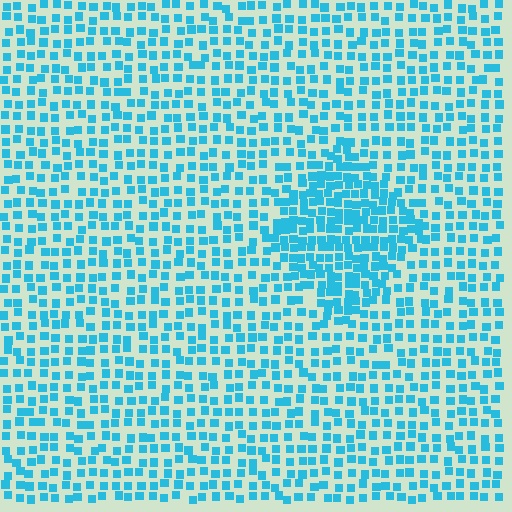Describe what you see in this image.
The image contains small cyan elements arranged at two different densities. A diamond-shaped region is visible where the elements are more densely packed than the surrounding area.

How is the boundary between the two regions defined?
The boundary is defined by a change in element density (approximately 1.9x ratio). All elements are the same color, size, and shape.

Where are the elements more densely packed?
The elements are more densely packed inside the diamond boundary.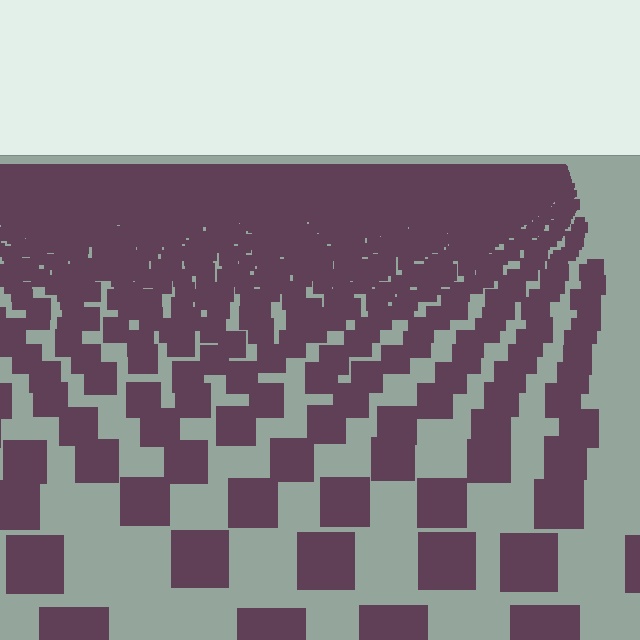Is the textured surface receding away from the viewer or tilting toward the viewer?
The surface is receding away from the viewer. Texture elements get smaller and denser toward the top.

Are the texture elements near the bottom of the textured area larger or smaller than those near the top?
Larger. Near the bottom, elements are closer to the viewer and appear at a bigger on-screen size.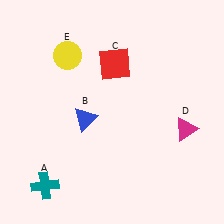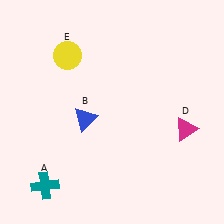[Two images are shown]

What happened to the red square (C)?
The red square (C) was removed in Image 2. It was in the top-right area of Image 1.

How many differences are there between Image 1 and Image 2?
There is 1 difference between the two images.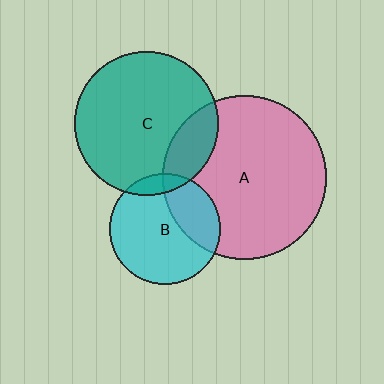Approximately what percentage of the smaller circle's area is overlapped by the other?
Approximately 20%.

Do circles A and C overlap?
Yes.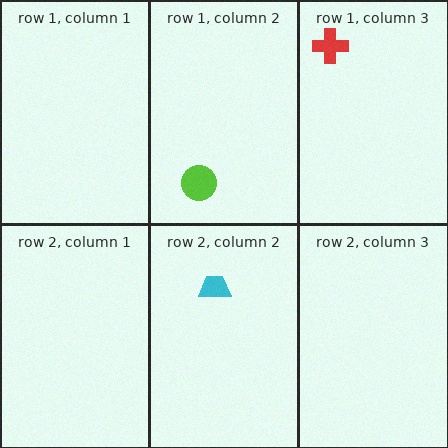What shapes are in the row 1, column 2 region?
The lime circle.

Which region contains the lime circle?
The row 1, column 2 region.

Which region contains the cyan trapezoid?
The row 2, column 2 region.